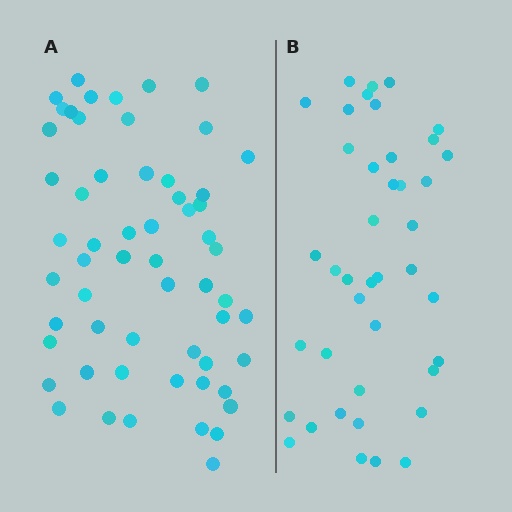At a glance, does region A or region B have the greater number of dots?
Region A (the left region) has more dots.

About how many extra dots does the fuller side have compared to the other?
Region A has approximately 15 more dots than region B.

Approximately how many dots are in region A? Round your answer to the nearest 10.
About 60 dots. (The exact count is 58, which rounds to 60.)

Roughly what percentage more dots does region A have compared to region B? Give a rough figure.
About 40% more.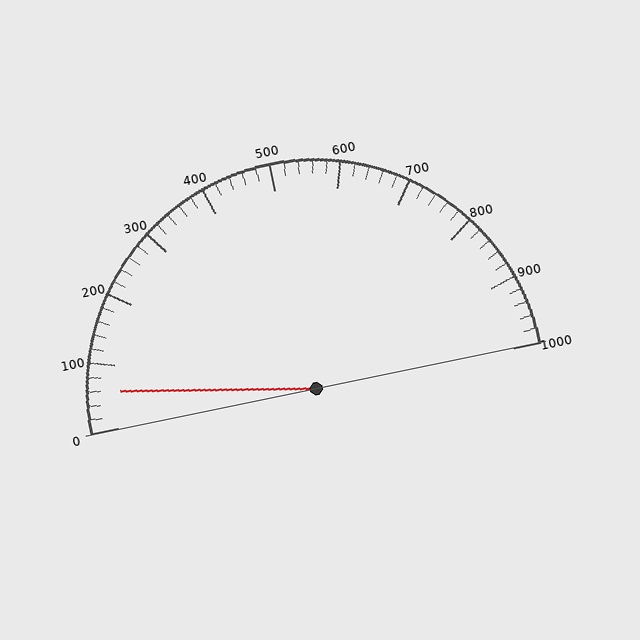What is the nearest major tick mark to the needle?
The nearest major tick mark is 100.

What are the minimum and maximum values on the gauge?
The gauge ranges from 0 to 1000.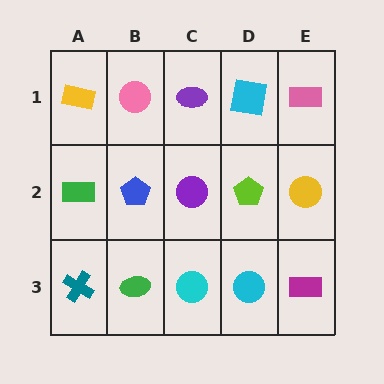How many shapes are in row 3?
5 shapes.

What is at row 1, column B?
A pink circle.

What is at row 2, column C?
A purple circle.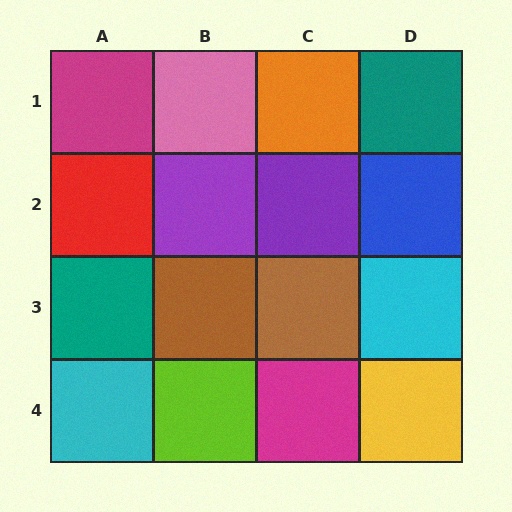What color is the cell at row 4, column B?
Lime.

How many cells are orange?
1 cell is orange.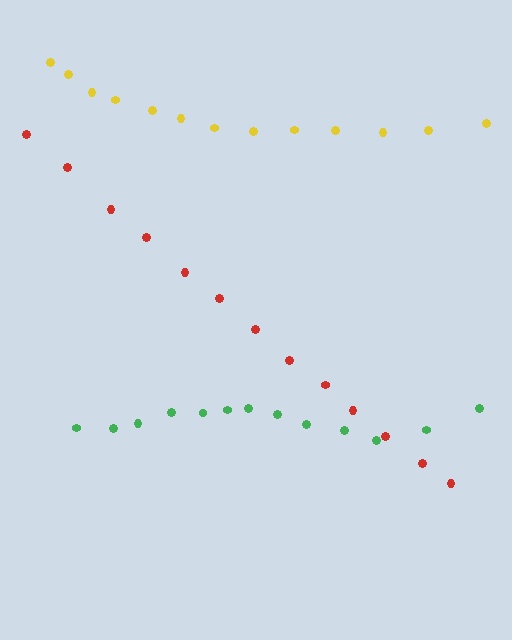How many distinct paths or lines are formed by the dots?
There are 3 distinct paths.